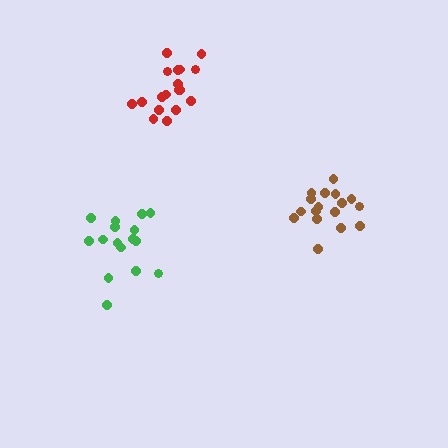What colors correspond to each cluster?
The clusters are colored: red, green, brown.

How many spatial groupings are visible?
There are 3 spatial groupings.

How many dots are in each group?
Group 1: 18 dots, Group 2: 16 dots, Group 3: 17 dots (51 total).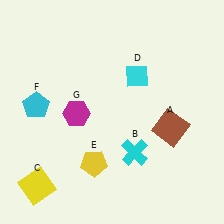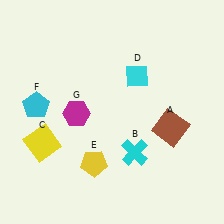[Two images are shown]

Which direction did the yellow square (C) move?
The yellow square (C) moved up.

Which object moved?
The yellow square (C) moved up.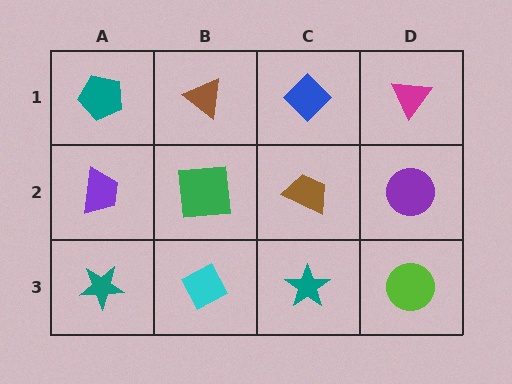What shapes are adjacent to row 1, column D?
A purple circle (row 2, column D), a blue diamond (row 1, column C).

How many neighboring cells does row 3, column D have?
2.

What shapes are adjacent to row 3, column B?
A green square (row 2, column B), a teal star (row 3, column A), a teal star (row 3, column C).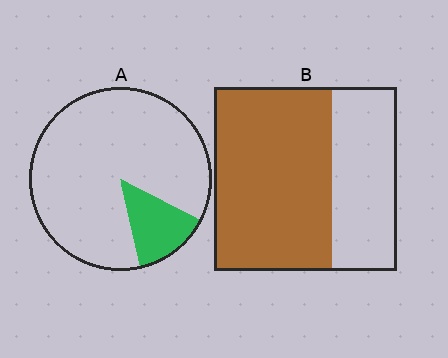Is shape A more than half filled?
No.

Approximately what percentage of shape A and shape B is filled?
A is approximately 15% and B is approximately 65%.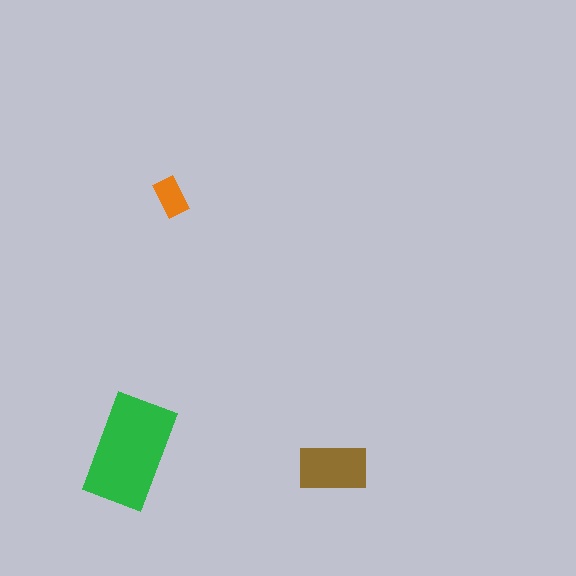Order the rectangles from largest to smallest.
the green one, the brown one, the orange one.